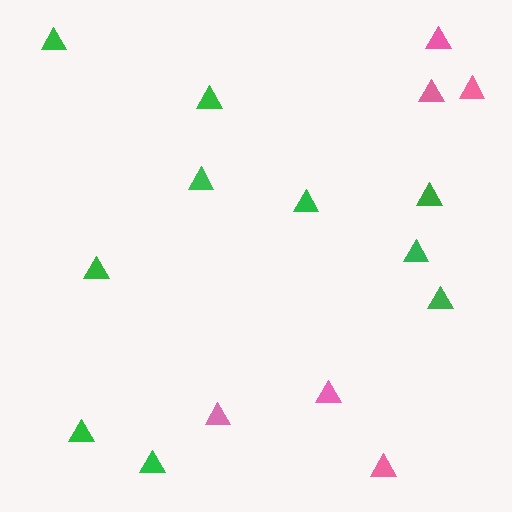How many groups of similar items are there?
There are 2 groups: one group of green triangles (10) and one group of pink triangles (6).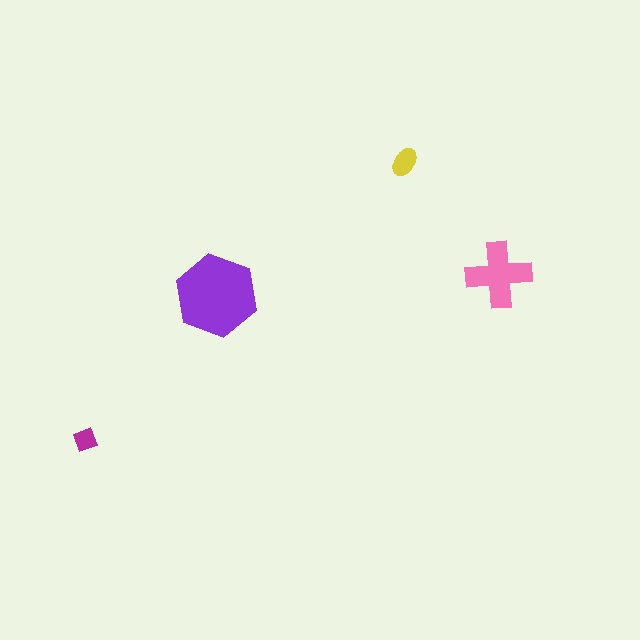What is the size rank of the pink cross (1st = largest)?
2nd.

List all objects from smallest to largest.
The magenta diamond, the yellow ellipse, the pink cross, the purple hexagon.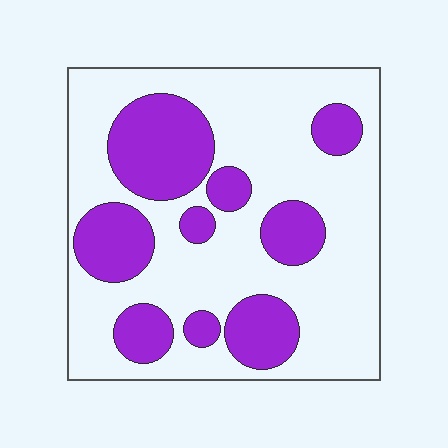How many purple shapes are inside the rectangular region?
9.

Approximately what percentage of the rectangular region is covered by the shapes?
Approximately 30%.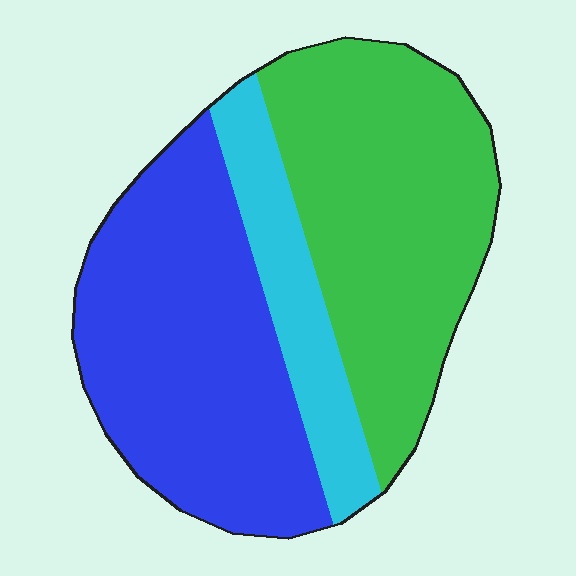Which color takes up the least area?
Cyan, at roughly 15%.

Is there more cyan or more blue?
Blue.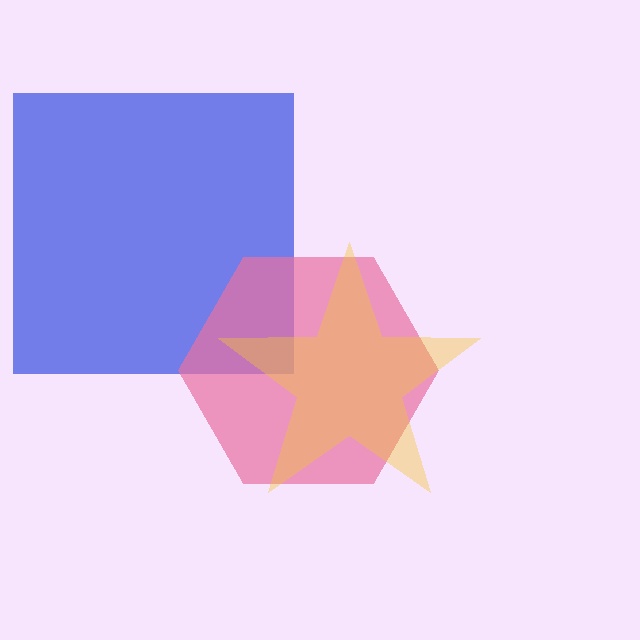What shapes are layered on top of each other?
The layered shapes are: a blue square, a pink hexagon, a yellow star.